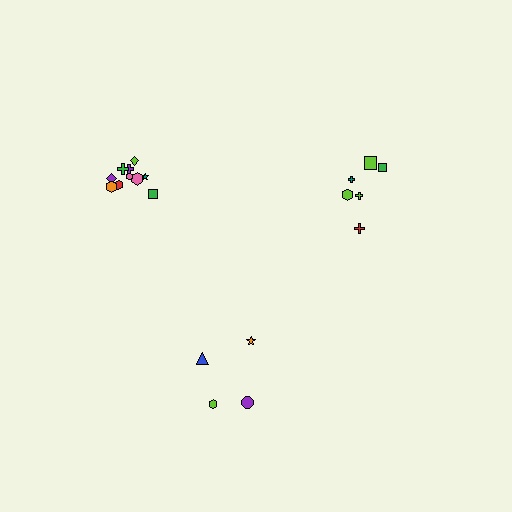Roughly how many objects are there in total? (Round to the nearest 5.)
Roughly 20 objects in total.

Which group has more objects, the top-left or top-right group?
The top-left group.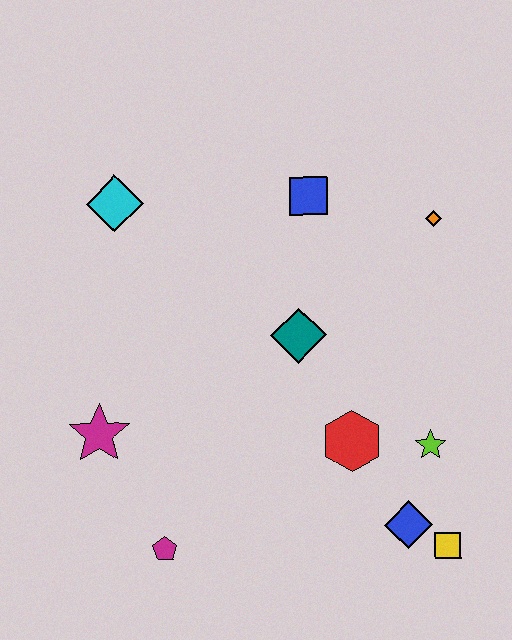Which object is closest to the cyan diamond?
The blue square is closest to the cyan diamond.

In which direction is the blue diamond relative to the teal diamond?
The blue diamond is below the teal diamond.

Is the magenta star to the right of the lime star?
No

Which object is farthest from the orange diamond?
The magenta pentagon is farthest from the orange diamond.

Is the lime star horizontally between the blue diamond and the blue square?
No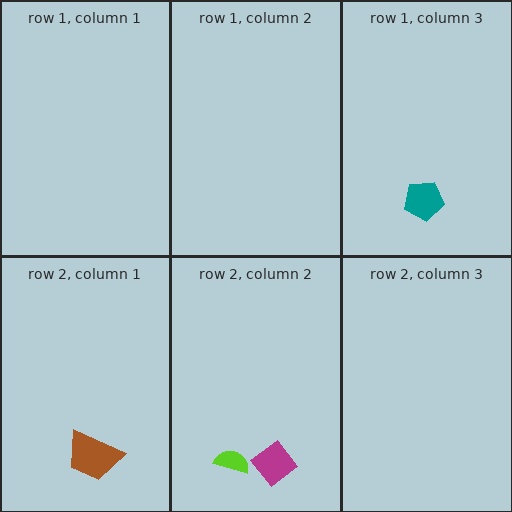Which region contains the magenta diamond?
The row 2, column 2 region.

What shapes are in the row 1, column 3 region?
The teal pentagon.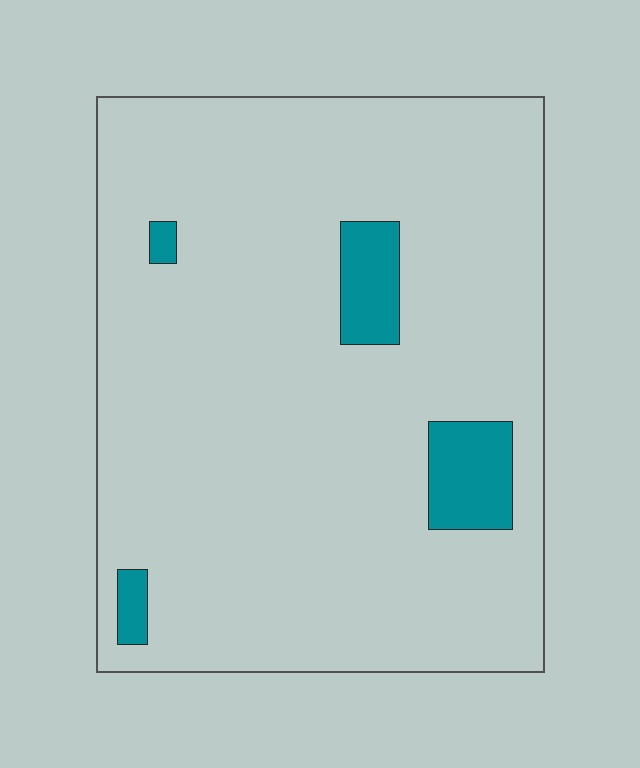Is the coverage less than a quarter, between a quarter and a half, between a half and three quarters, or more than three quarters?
Less than a quarter.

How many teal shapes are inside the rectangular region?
4.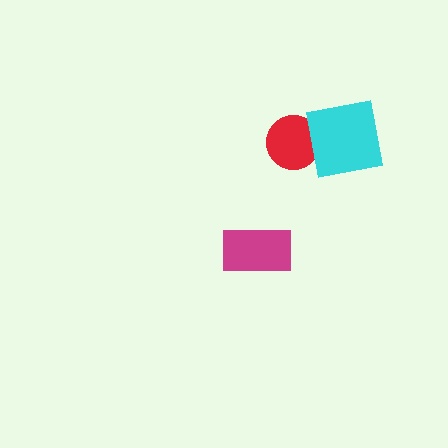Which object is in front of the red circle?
The cyan square is in front of the red circle.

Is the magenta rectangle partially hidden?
No, no other shape covers it.